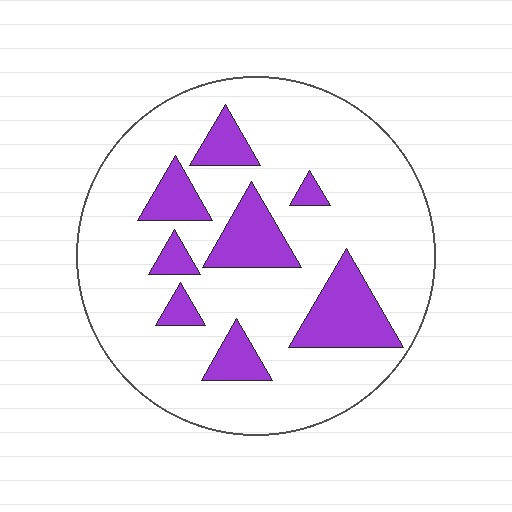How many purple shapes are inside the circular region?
8.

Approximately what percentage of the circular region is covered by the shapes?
Approximately 20%.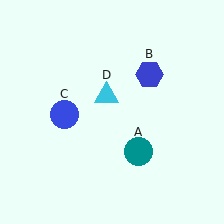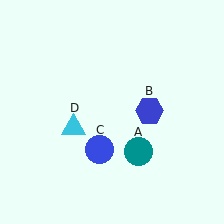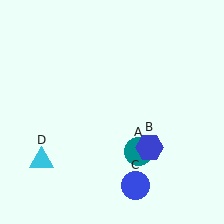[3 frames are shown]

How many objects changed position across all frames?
3 objects changed position: blue hexagon (object B), blue circle (object C), cyan triangle (object D).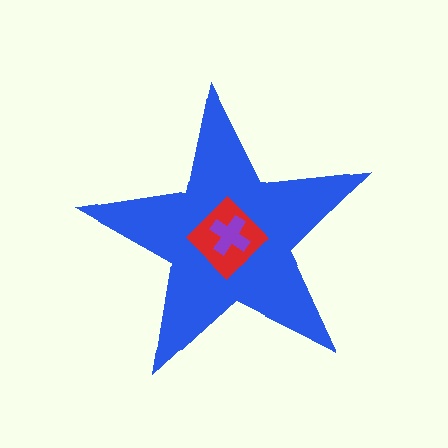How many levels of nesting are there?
3.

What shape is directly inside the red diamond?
The purple cross.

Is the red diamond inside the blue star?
Yes.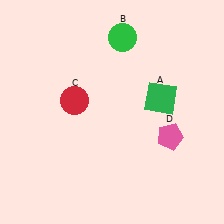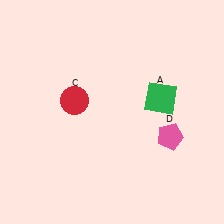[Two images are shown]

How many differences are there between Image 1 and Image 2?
There is 1 difference between the two images.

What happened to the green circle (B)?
The green circle (B) was removed in Image 2. It was in the top-right area of Image 1.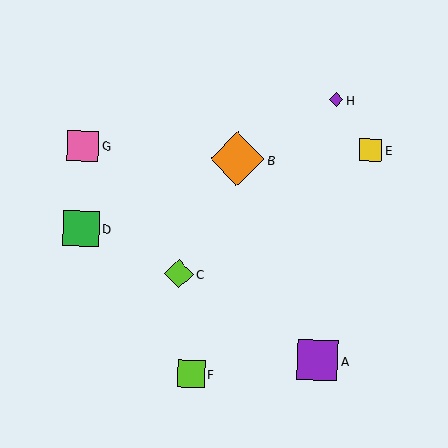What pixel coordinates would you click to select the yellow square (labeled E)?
Click at (371, 150) to select the yellow square E.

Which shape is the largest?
The orange diamond (labeled B) is the largest.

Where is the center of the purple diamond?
The center of the purple diamond is at (336, 100).